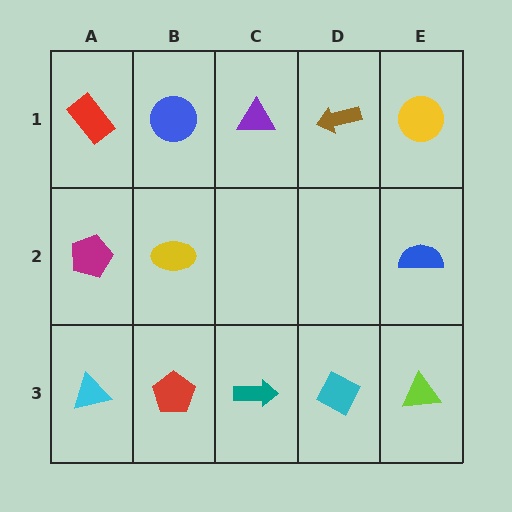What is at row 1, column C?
A purple triangle.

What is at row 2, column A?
A magenta pentagon.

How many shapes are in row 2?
3 shapes.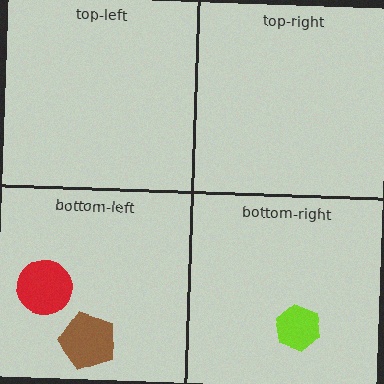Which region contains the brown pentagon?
The bottom-left region.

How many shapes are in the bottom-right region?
1.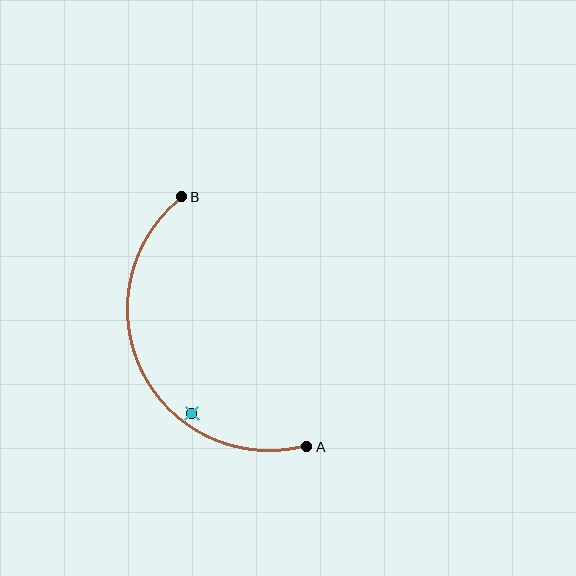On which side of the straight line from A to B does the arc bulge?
The arc bulges to the left of the straight line connecting A and B.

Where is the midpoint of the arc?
The arc midpoint is the point on the curve farthest from the straight line joining A and B. It sits to the left of that line.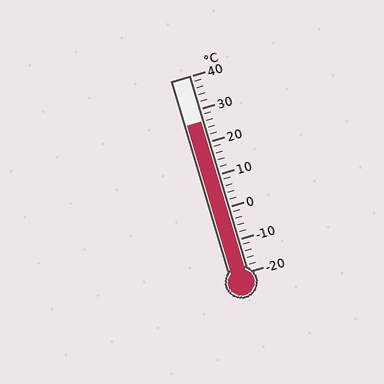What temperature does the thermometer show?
The thermometer shows approximately 26°C.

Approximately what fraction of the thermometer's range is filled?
The thermometer is filled to approximately 75% of its range.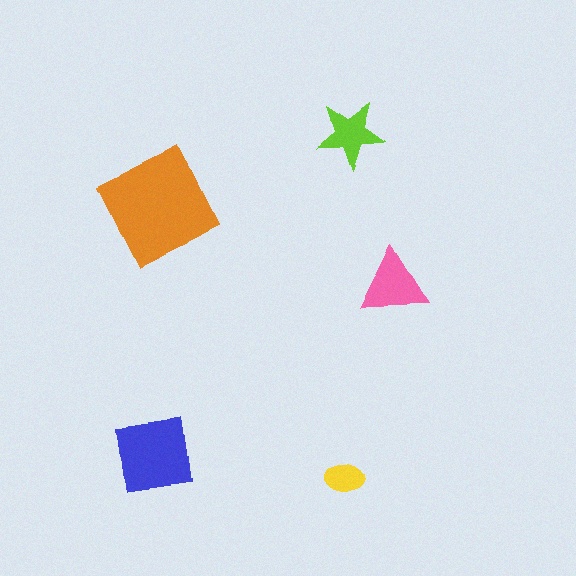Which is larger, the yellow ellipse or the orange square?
The orange square.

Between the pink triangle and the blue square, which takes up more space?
The blue square.